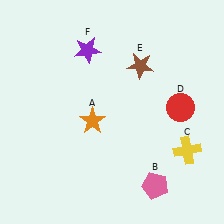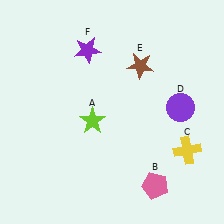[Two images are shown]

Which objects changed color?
A changed from orange to lime. D changed from red to purple.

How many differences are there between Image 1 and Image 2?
There are 2 differences between the two images.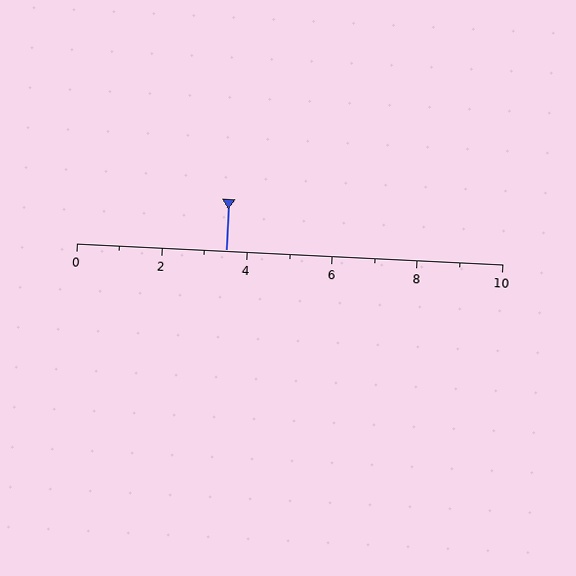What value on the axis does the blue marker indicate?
The marker indicates approximately 3.5.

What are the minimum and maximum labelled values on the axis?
The axis runs from 0 to 10.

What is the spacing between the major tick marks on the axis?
The major ticks are spaced 2 apart.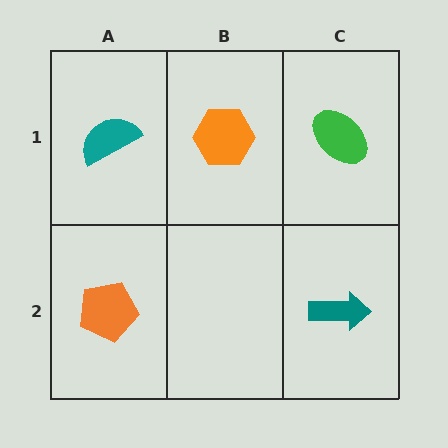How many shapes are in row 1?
3 shapes.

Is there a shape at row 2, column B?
No, that cell is empty.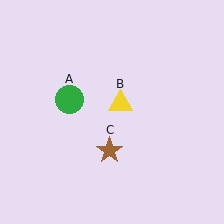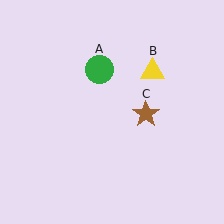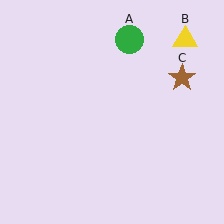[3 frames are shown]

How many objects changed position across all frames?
3 objects changed position: green circle (object A), yellow triangle (object B), brown star (object C).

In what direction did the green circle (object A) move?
The green circle (object A) moved up and to the right.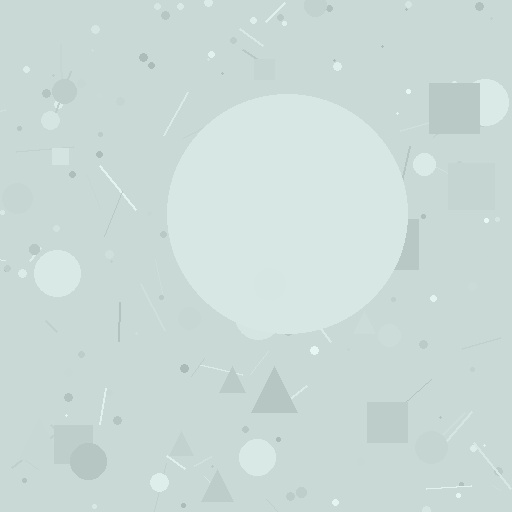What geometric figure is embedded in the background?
A circle is embedded in the background.